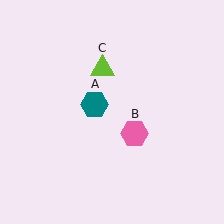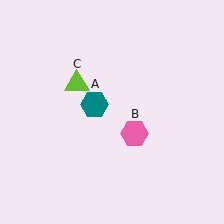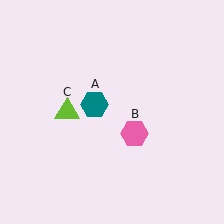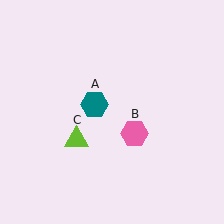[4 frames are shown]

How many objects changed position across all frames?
1 object changed position: lime triangle (object C).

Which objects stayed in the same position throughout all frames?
Teal hexagon (object A) and pink hexagon (object B) remained stationary.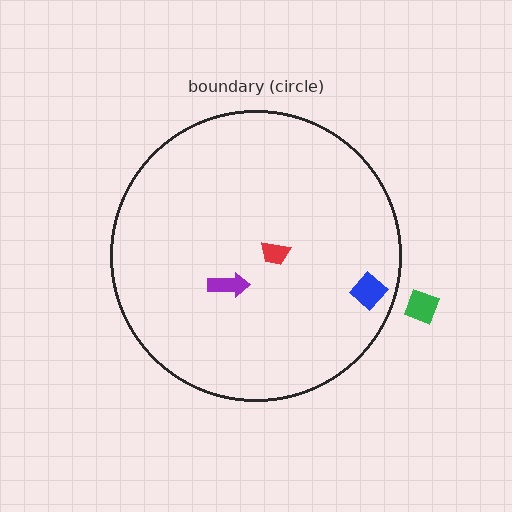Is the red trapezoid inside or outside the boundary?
Inside.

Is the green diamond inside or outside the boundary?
Outside.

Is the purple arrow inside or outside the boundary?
Inside.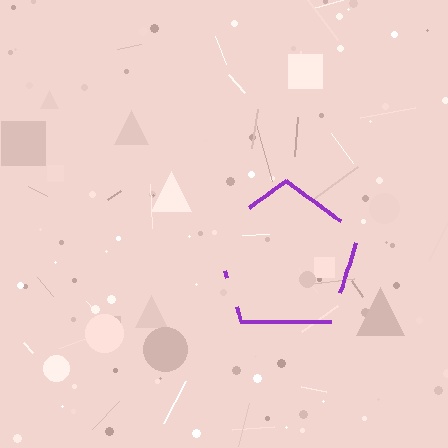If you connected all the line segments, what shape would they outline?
They would outline a pentagon.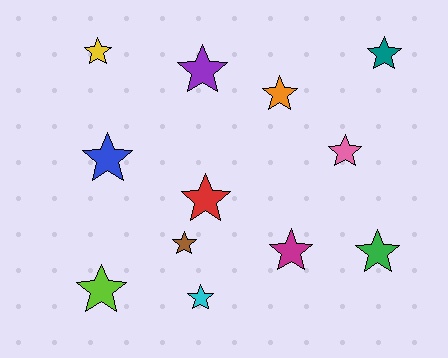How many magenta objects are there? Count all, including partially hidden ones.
There is 1 magenta object.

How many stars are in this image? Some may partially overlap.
There are 12 stars.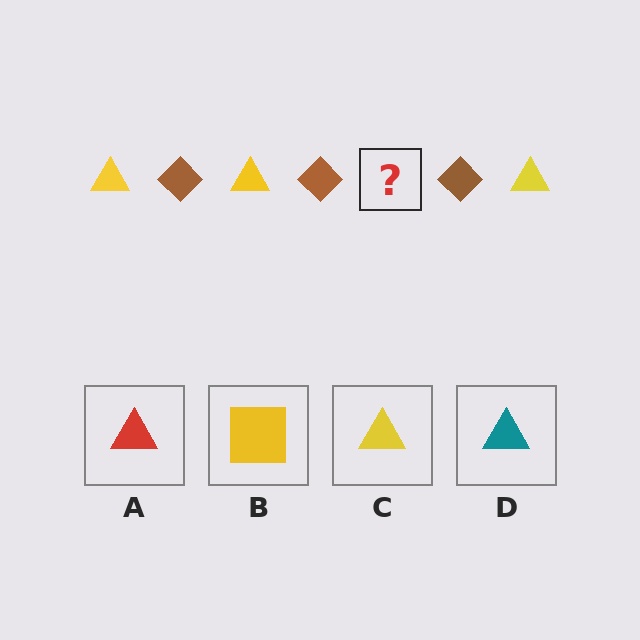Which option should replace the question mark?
Option C.